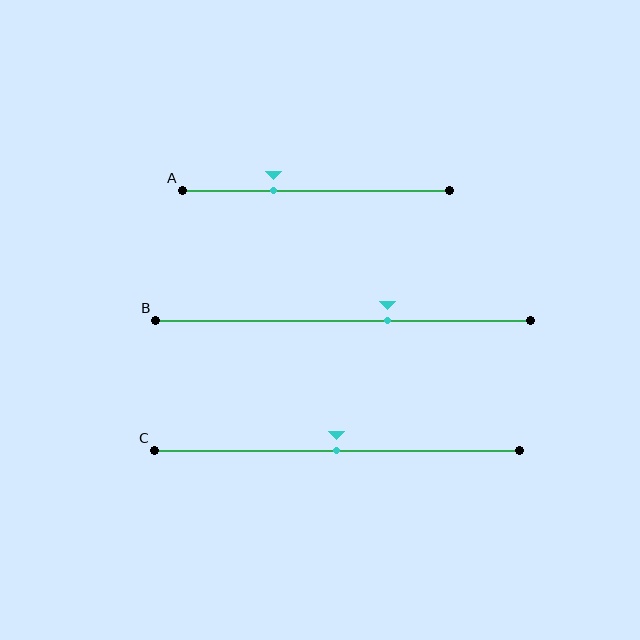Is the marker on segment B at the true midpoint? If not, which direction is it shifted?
No, the marker on segment B is shifted to the right by about 12% of the segment length.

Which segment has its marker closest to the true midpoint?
Segment C has its marker closest to the true midpoint.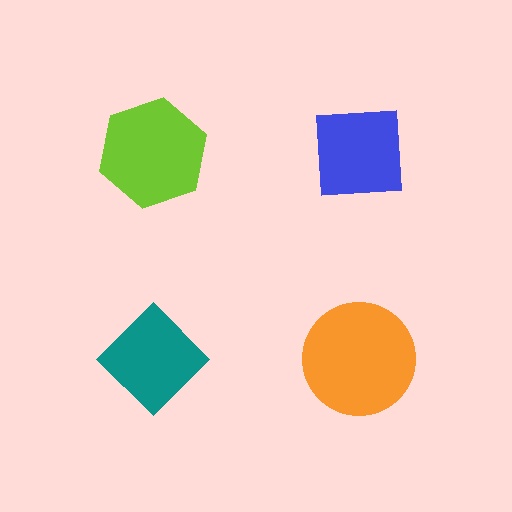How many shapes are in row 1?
2 shapes.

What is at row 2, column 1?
A teal diamond.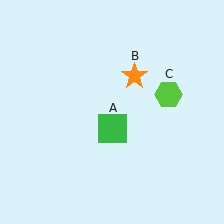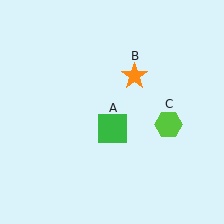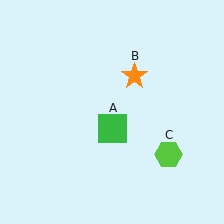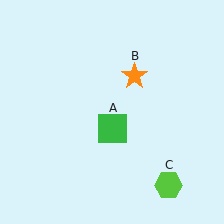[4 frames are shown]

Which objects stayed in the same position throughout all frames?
Green square (object A) and orange star (object B) remained stationary.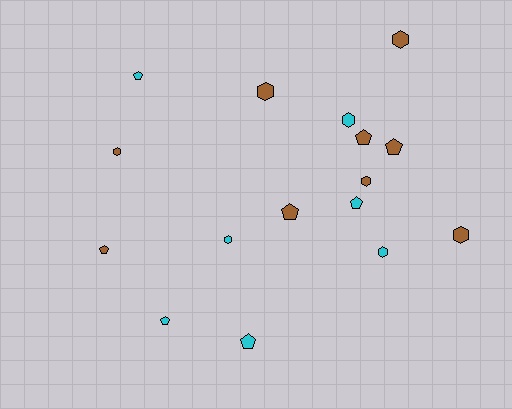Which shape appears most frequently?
Pentagon, with 8 objects.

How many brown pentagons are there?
There are 4 brown pentagons.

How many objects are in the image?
There are 16 objects.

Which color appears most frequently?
Brown, with 9 objects.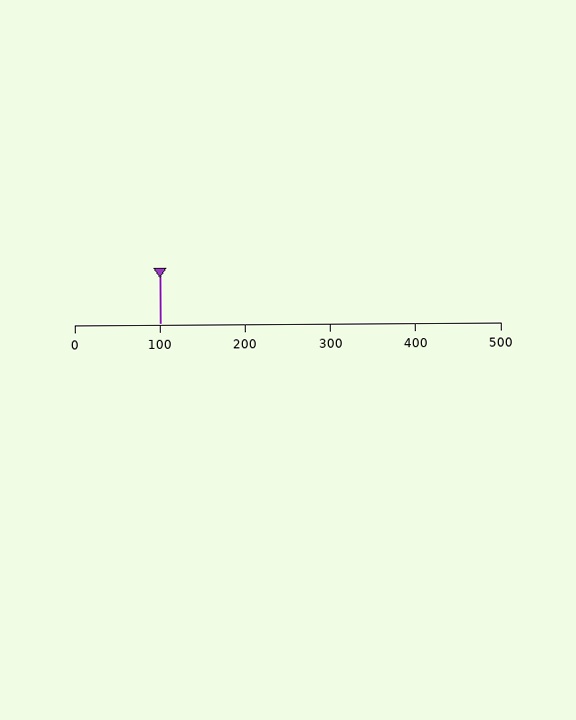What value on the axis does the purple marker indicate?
The marker indicates approximately 100.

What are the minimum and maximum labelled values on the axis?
The axis runs from 0 to 500.